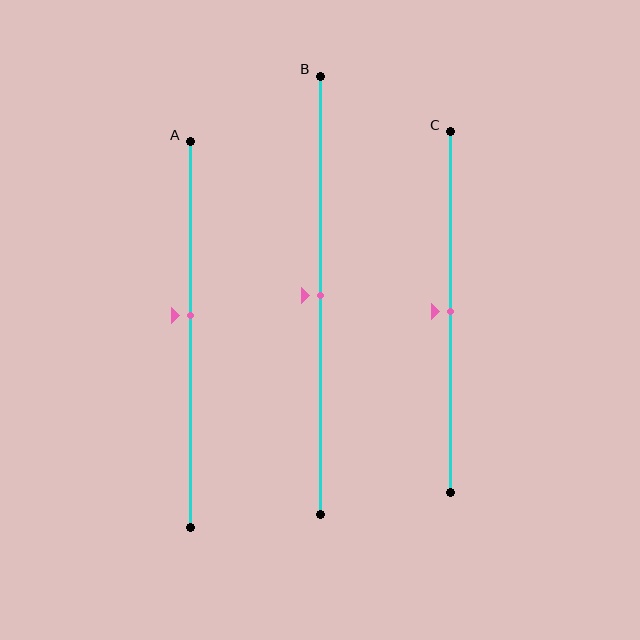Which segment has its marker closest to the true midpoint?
Segment B has its marker closest to the true midpoint.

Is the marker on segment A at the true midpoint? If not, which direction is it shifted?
No, the marker on segment A is shifted upward by about 5% of the segment length.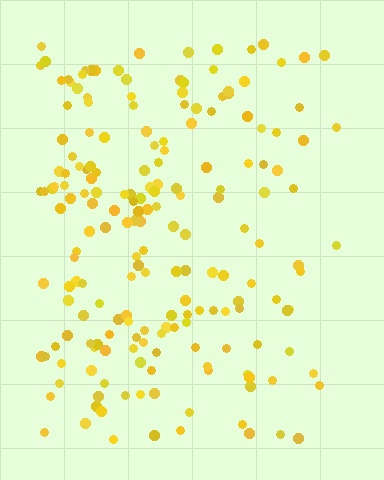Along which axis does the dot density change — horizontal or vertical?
Horizontal.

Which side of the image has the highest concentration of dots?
The left.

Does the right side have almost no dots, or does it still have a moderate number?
Still a moderate number, just noticeably fewer than the left.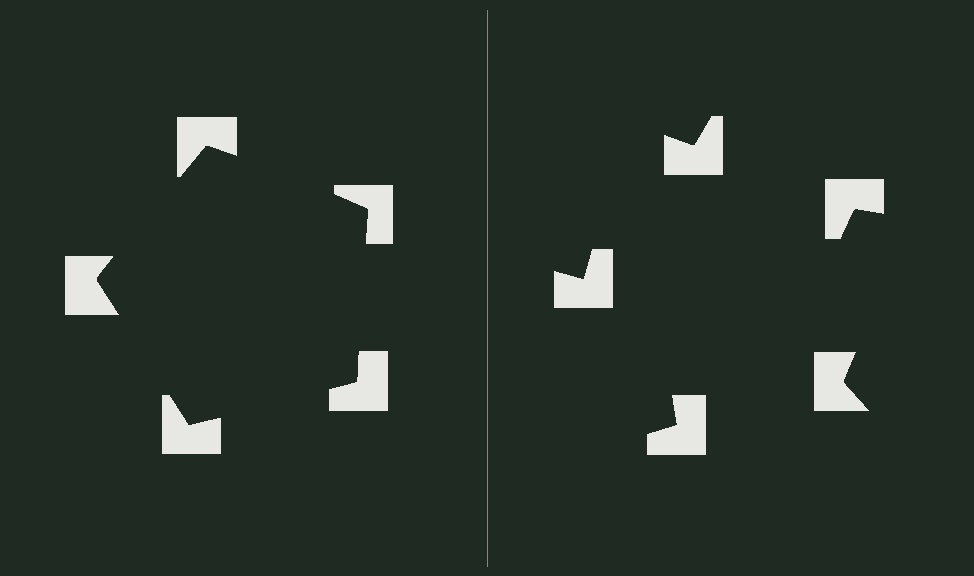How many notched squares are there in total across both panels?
10 — 5 on each side.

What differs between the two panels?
The notched squares are positioned identically on both sides; only the wedge orientations differ. On the left they align to a pentagon; on the right they are misaligned.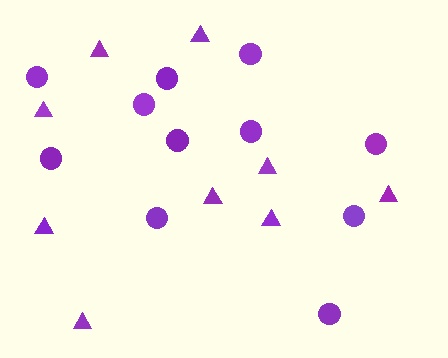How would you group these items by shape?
There are 2 groups: one group of triangles (9) and one group of circles (11).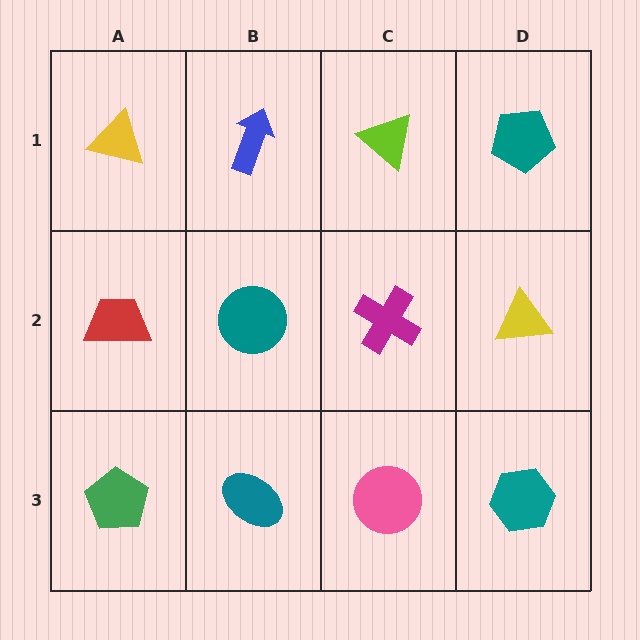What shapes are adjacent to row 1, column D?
A yellow triangle (row 2, column D), a lime triangle (row 1, column C).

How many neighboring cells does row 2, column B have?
4.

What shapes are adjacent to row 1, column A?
A red trapezoid (row 2, column A), a blue arrow (row 1, column B).